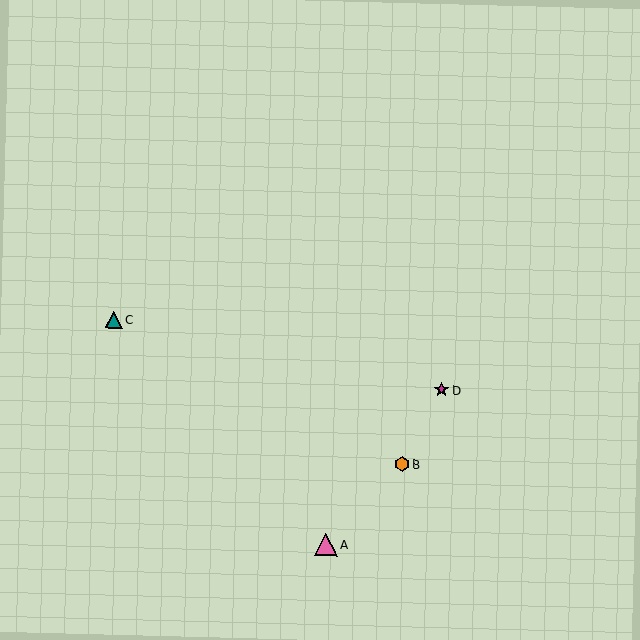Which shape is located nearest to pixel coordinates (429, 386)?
The magenta star (labeled D) at (442, 390) is nearest to that location.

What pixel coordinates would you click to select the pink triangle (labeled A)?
Click at (326, 544) to select the pink triangle A.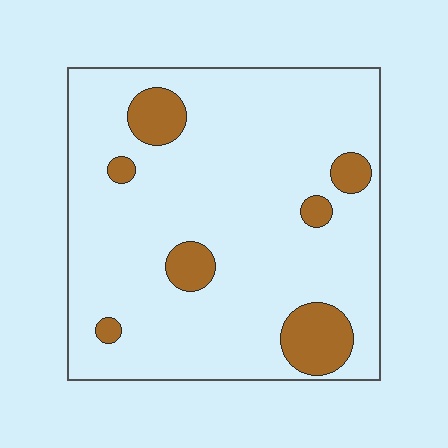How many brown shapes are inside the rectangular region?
7.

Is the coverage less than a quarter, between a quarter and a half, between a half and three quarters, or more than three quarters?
Less than a quarter.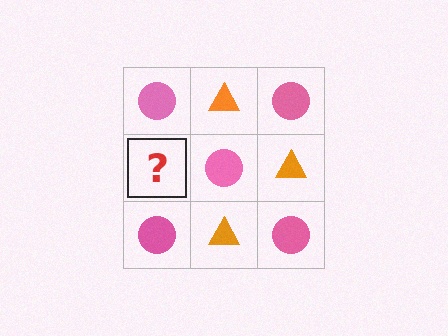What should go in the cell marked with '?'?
The missing cell should contain an orange triangle.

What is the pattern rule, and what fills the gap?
The rule is that it alternates pink circle and orange triangle in a checkerboard pattern. The gap should be filled with an orange triangle.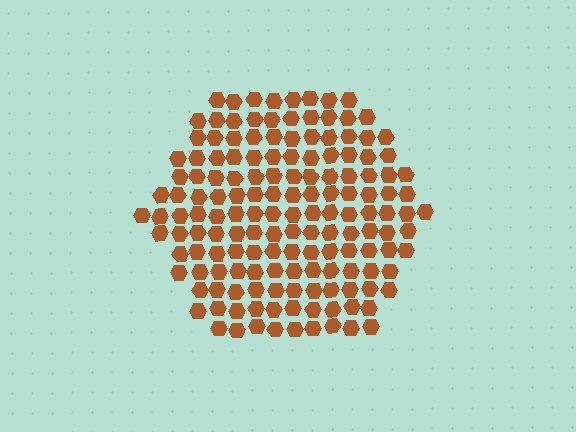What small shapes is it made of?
It is made of small hexagons.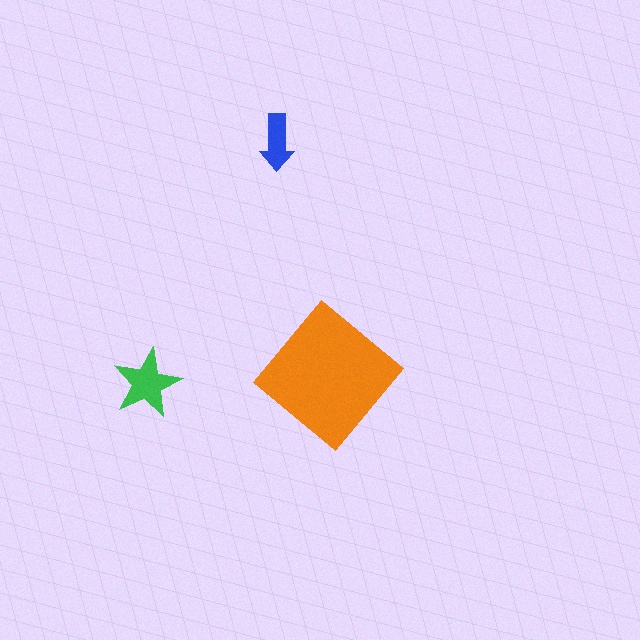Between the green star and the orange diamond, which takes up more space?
The orange diamond.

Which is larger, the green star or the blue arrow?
The green star.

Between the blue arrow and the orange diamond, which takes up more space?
The orange diamond.